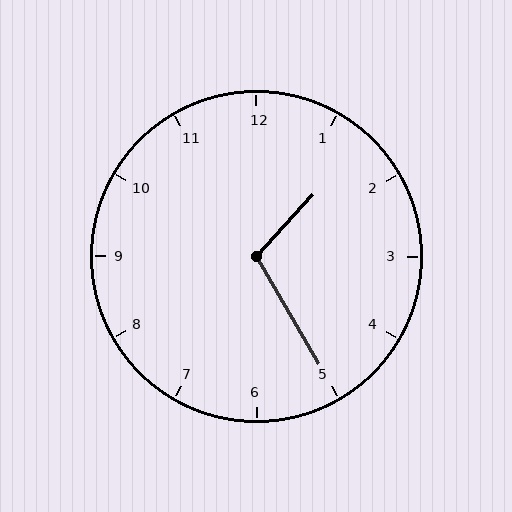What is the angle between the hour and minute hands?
Approximately 108 degrees.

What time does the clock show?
1:25.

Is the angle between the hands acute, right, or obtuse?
It is obtuse.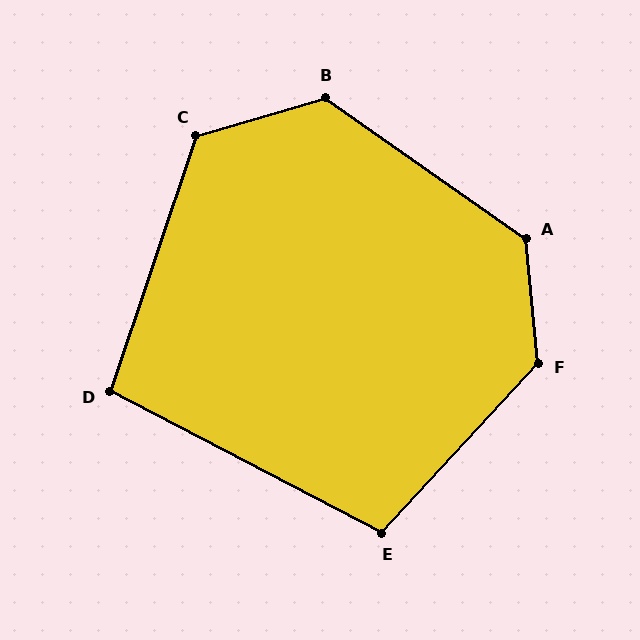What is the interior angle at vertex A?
Approximately 130 degrees (obtuse).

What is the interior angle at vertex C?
Approximately 125 degrees (obtuse).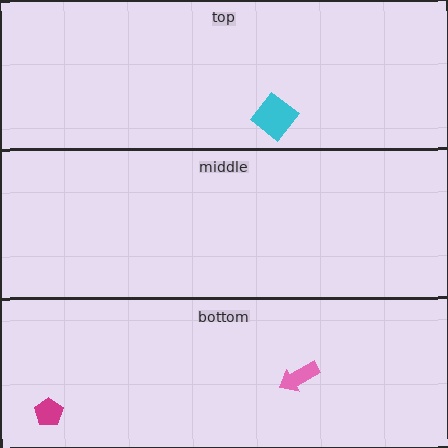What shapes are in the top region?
The cyan diamond.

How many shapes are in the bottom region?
2.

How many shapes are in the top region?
1.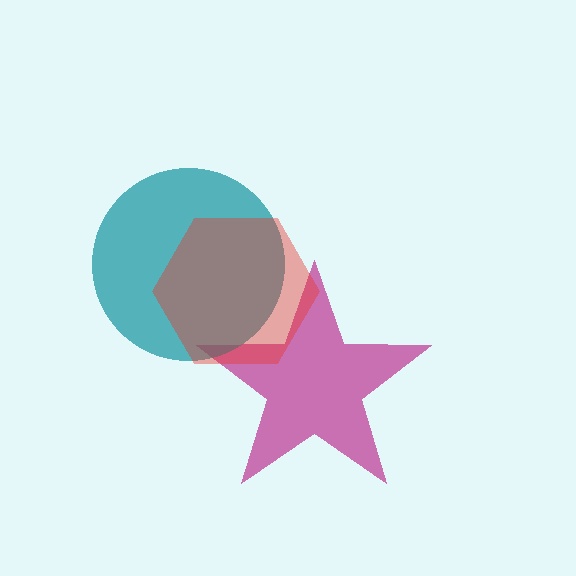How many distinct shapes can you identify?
There are 3 distinct shapes: a magenta star, a teal circle, a red hexagon.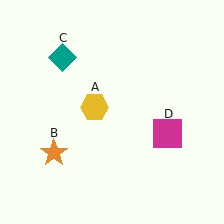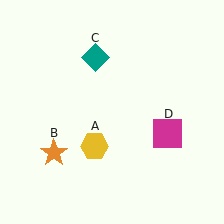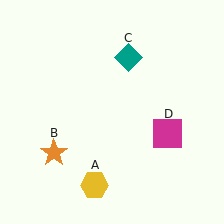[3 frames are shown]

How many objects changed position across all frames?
2 objects changed position: yellow hexagon (object A), teal diamond (object C).